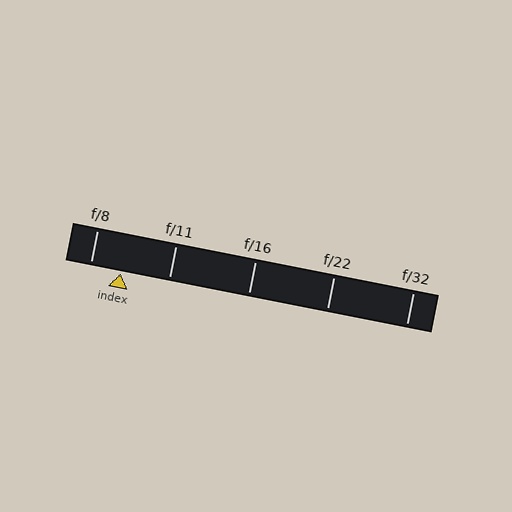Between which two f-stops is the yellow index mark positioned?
The index mark is between f/8 and f/11.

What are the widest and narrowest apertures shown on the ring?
The widest aperture shown is f/8 and the narrowest is f/32.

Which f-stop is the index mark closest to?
The index mark is closest to f/8.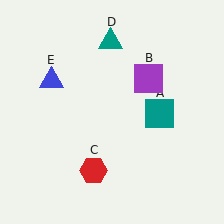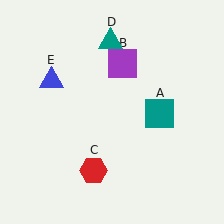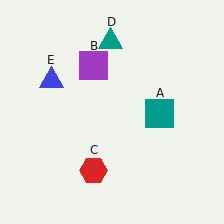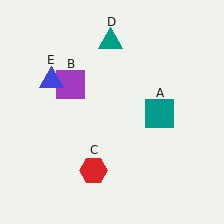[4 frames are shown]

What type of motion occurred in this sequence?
The purple square (object B) rotated counterclockwise around the center of the scene.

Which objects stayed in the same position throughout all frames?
Teal square (object A) and red hexagon (object C) and teal triangle (object D) and blue triangle (object E) remained stationary.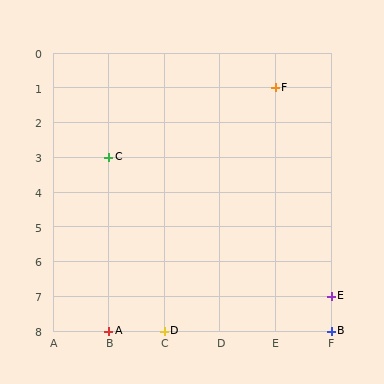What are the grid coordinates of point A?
Point A is at grid coordinates (B, 8).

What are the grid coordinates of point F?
Point F is at grid coordinates (E, 1).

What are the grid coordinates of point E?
Point E is at grid coordinates (F, 7).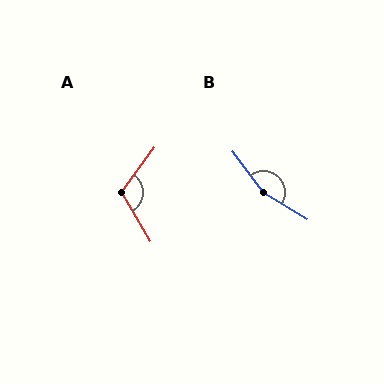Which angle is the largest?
B, at approximately 159 degrees.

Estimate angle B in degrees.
Approximately 159 degrees.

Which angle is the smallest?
A, at approximately 113 degrees.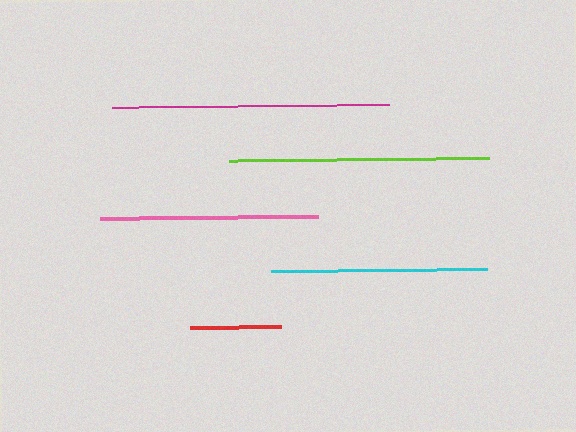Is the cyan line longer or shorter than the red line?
The cyan line is longer than the red line.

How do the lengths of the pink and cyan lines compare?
The pink and cyan lines are approximately the same length.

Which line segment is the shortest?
The red line is the shortest at approximately 91 pixels.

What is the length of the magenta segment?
The magenta segment is approximately 277 pixels long.